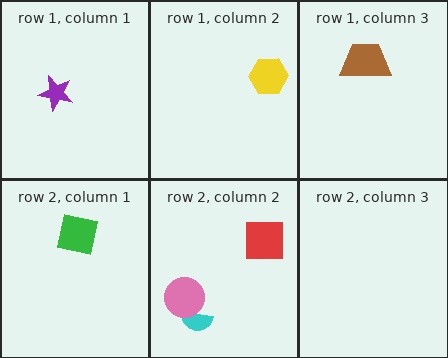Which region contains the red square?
The row 2, column 2 region.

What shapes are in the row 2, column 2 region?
The cyan semicircle, the red square, the pink circle.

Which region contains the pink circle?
The row 2, column 2 region.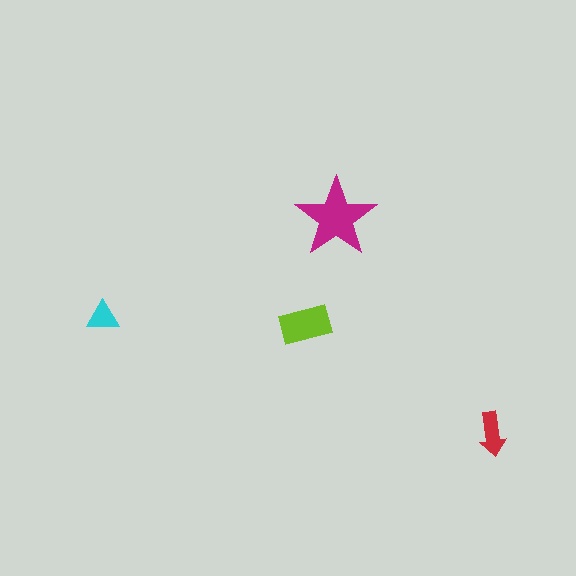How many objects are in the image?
There are 4 objects in the image.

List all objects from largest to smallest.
The magenta star, the lime rectangle, the red arrow, the cyan triangle.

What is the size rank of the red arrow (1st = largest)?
3rd.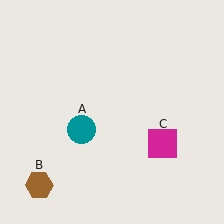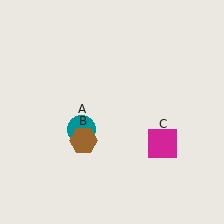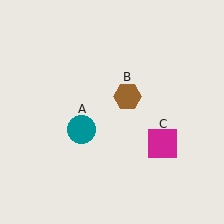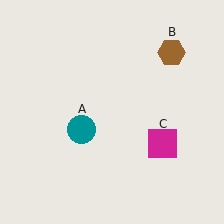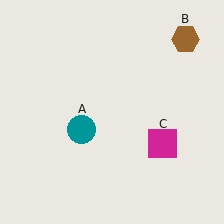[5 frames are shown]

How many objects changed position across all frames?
1 object changed position: brown hexagon (object B).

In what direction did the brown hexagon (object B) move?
The brown hexagon (object B) moved up and to the right.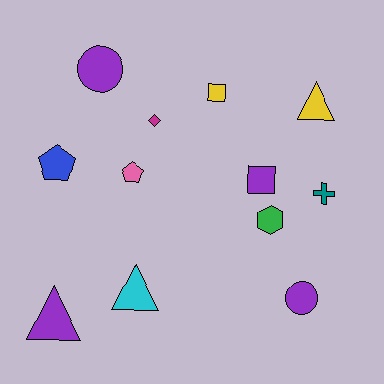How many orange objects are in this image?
There are no orange objects.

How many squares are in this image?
There are 2 squares.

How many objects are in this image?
There are 12 objects.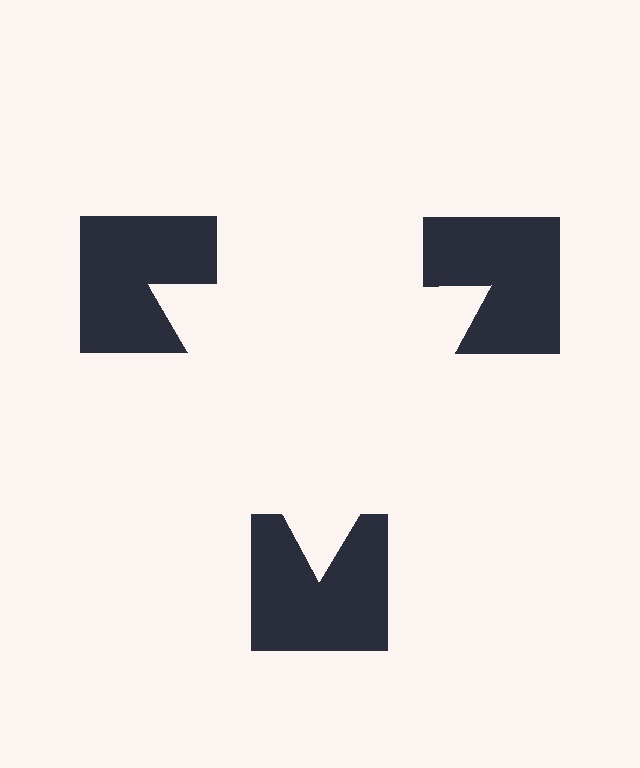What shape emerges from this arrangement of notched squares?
An illusory triangle — its edges are inferred from the aligned wedge cuts in the notched squares, not physically drawn.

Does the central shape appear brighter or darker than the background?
It typically appears slightly brighter than the background, even though no actual brightness change is drawn.